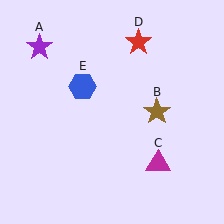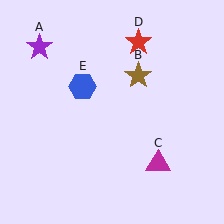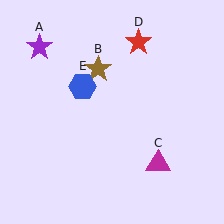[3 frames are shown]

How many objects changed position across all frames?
1 object changed position: brown star (object B).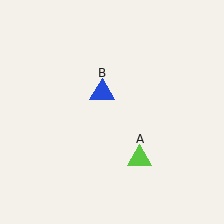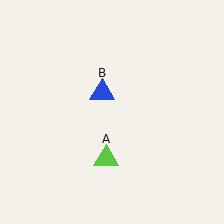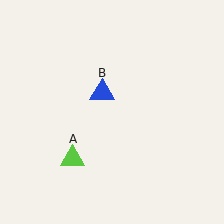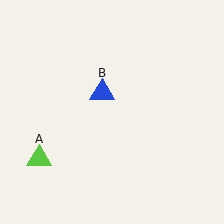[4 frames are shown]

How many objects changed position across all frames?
1 object changed position: lime triangle (object A).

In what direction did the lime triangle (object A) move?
The lime triangle (object A) moved left.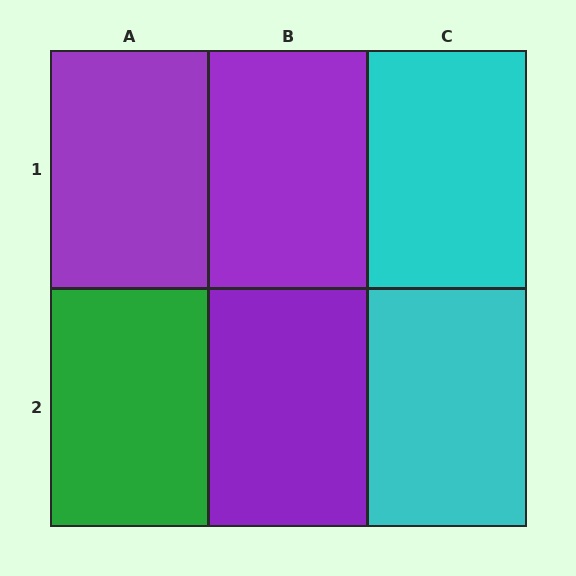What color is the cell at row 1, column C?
Cyan.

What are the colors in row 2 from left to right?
Green, purple, cyan.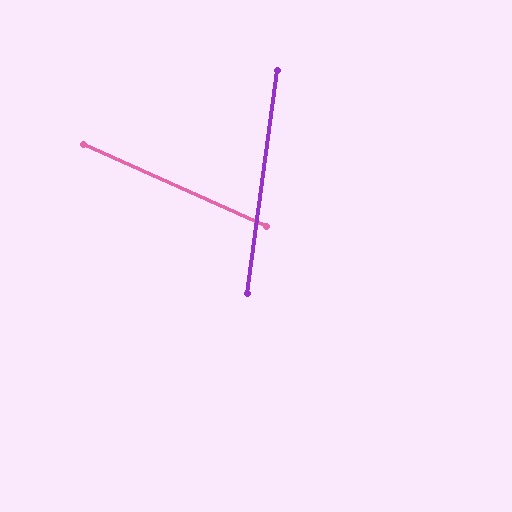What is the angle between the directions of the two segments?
Approximately 74 degrees.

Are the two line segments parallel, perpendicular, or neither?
Neither parallel nor perpendicular — they differ by about 74°.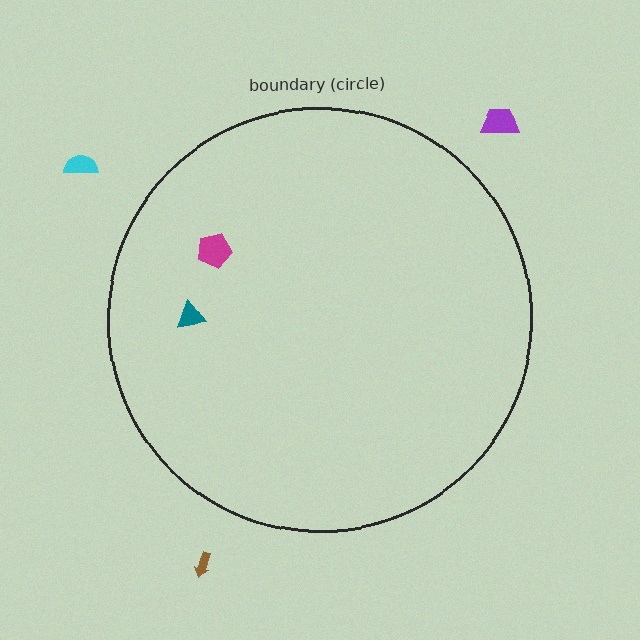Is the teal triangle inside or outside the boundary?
Inside.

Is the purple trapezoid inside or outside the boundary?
Outside.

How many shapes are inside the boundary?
2 inside, 3 outside.